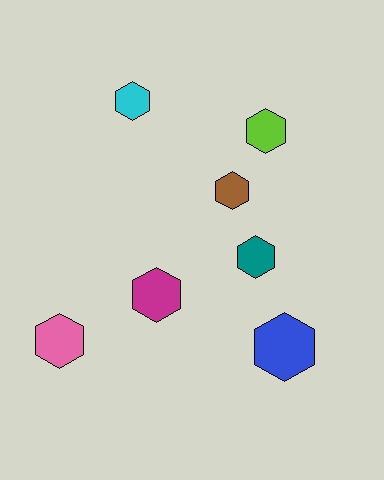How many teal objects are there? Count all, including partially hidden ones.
There is 1 teal object.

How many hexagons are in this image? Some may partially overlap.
There are 7 hexagons.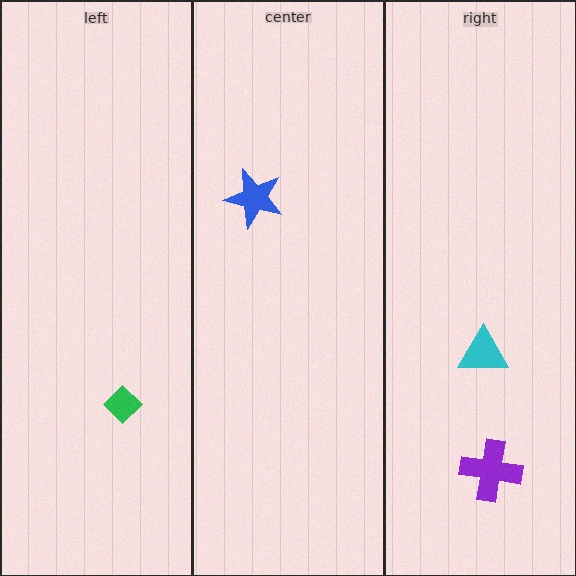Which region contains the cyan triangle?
The right region.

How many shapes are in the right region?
2.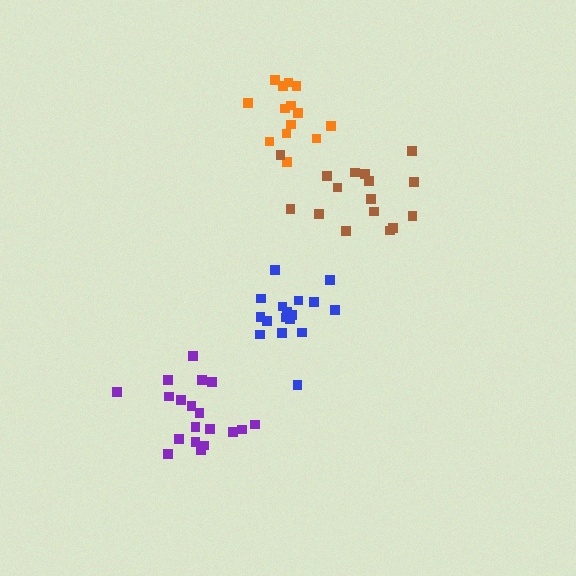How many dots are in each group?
Group 1: 19 dots, Group 2: 18 dots, Group 3: 14 dots, Group 4: 16 dots (67 total).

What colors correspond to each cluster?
The clusters are colored: purple, blue, orange, brown.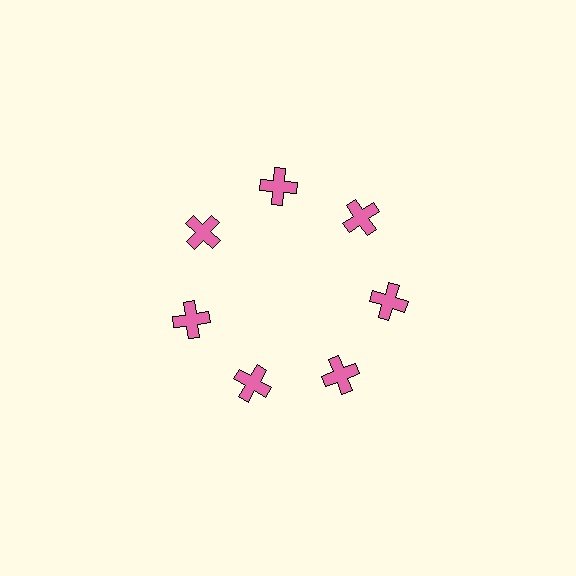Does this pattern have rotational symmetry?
Yes, this pattern has 7-fold rotational symmetry. It looks the same after rotating 51 degrees around the center.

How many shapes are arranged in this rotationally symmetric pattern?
There are 7 shapes, arranged in 7 groups of 1.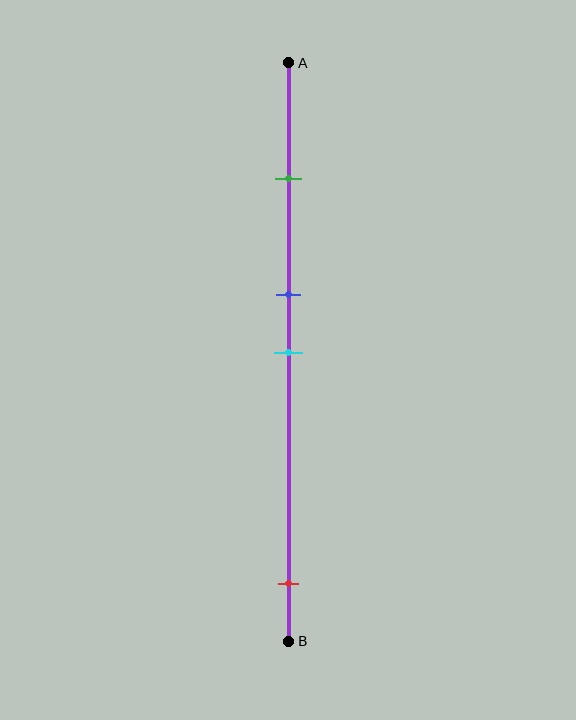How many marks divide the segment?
There are 4 marks dividing the segment.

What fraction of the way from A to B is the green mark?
The green mark is approximately 20% (0.2) of the way from A to B.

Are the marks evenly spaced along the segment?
No, the marks are not evenly spaced.